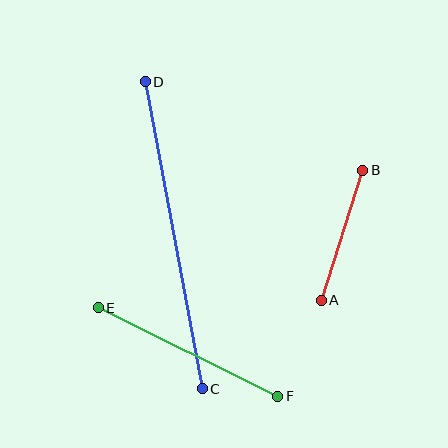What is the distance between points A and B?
The distance is approximately 136 pixels.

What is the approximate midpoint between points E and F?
The midpoint is at approximately (188, 352) pixels.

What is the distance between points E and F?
The distance is approximately 200 pixels.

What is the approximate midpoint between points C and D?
The midpoint is at approximately (174, 235) pixels.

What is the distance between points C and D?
The distance is approximately 312 pixels.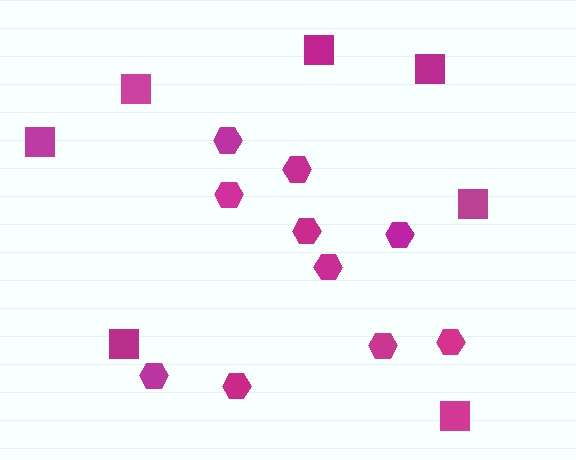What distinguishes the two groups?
There are 2 groups: one group of squares (7) and one group of hexagons (10).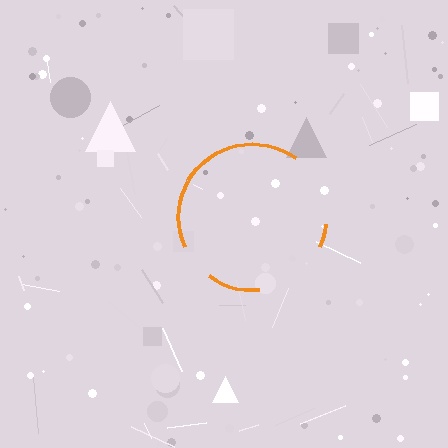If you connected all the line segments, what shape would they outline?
They would outline a circle.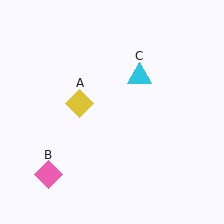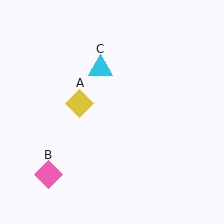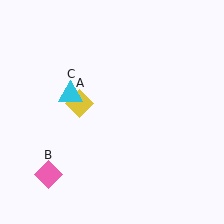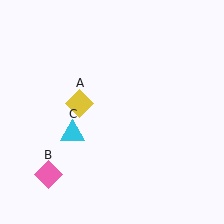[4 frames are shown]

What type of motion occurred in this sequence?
The cyan triangle (object C) rotated counterclockwise around the center of the scene.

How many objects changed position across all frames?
1 object changed position: cyan triangle (object C).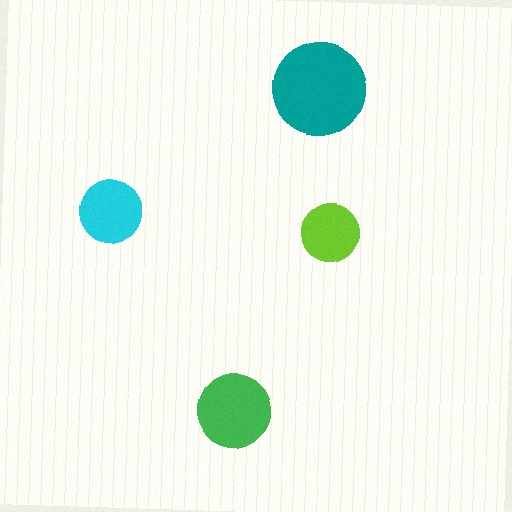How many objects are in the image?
There are 4 objects in the image.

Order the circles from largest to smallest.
the teal one, the green one, the cyan one, the lime one.